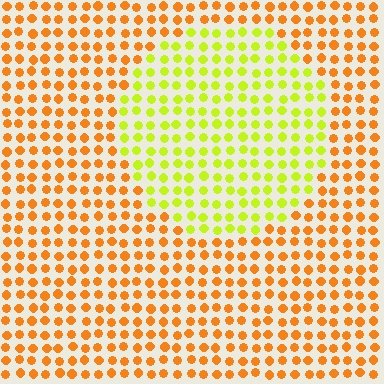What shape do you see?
I see a circle.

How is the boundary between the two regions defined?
The boundary is defined purely by a slight shift in hue (about 46 degrees). Spacing, size, and orientation are identical on both sides.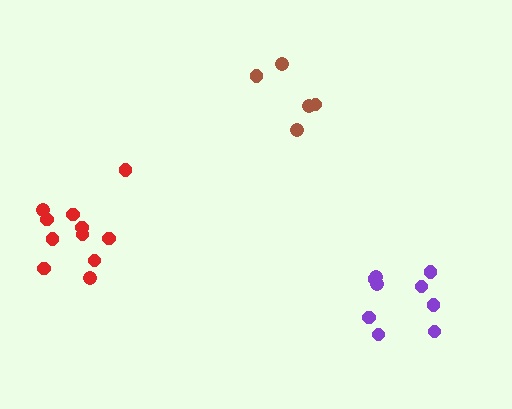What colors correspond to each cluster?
The clusters are colored: purple, brown, red.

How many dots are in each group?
Group 1: 9 dots, Group 2: 5 dots, Group 3: 11 dots (25 total).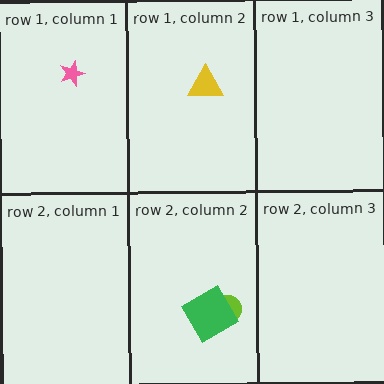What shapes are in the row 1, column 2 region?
The yellow triangle.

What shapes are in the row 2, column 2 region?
The lime circle, the green diamond.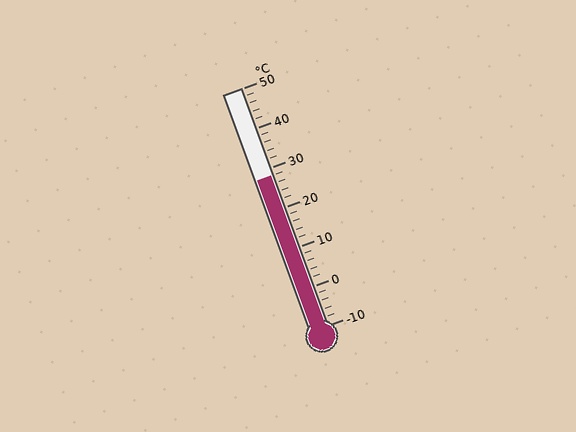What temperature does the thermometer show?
The thermometer shows approximately 28°C.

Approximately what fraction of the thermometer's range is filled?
The thermometer is filled to approximately 65% of its range.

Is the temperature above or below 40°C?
The temperature is below 40°C.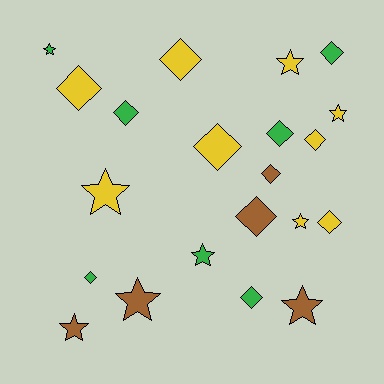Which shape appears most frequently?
Diamond, with 12 objects.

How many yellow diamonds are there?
There are 5 yellow diamonds.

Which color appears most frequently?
Yellow, with 9 objects.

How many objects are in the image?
There are 21 objects.